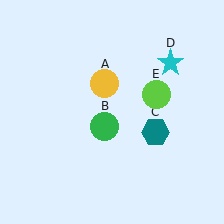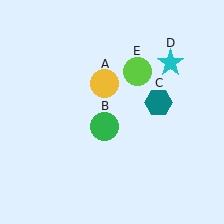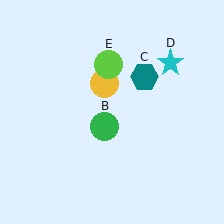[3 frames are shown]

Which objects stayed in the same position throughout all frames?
Yellow circle (object A) and green circle (object B) and cyan star (object D) remained stationary.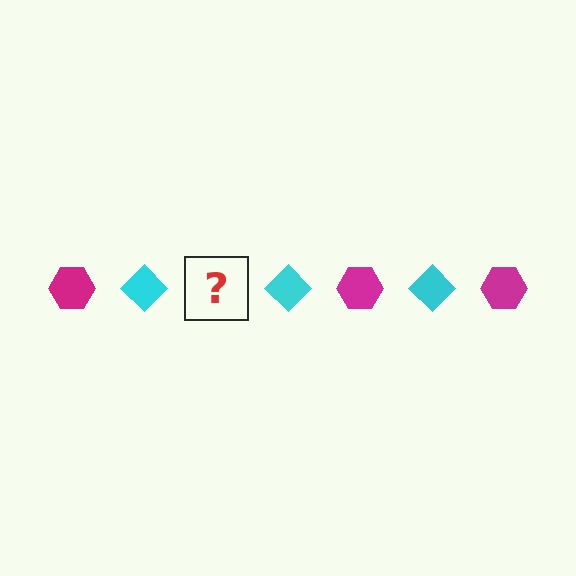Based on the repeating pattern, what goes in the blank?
The blank should be a magenta hexagon.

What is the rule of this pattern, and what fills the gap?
The rule is that the pattern alternates between magenta hexagon and cyan diamond. The gap should be filled with a magenta hexagon.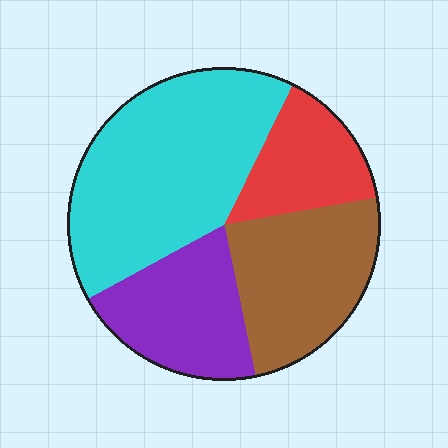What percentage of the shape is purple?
Purple covers around 20% of the shape.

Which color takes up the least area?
Red, at roughly 15%.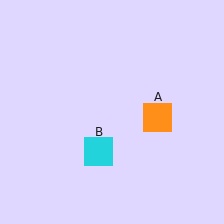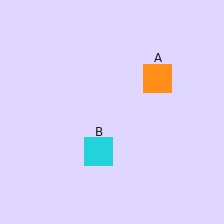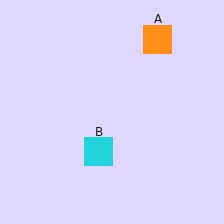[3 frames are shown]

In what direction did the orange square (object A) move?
The orange square (object A) moved up.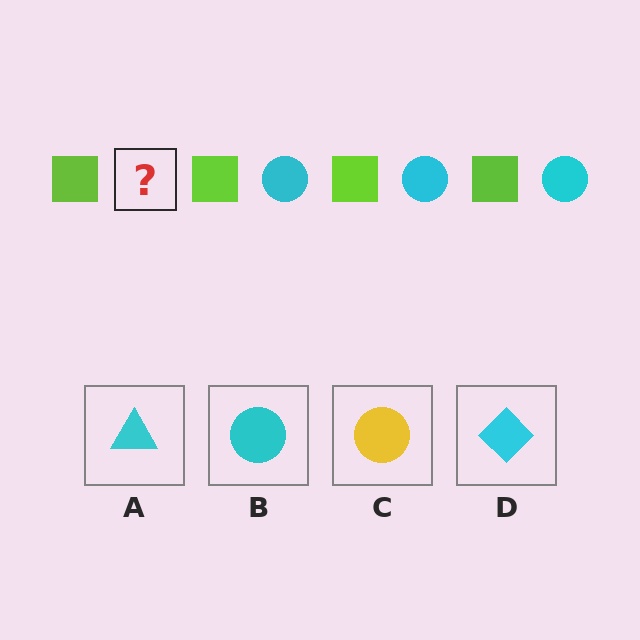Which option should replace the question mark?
Option B.